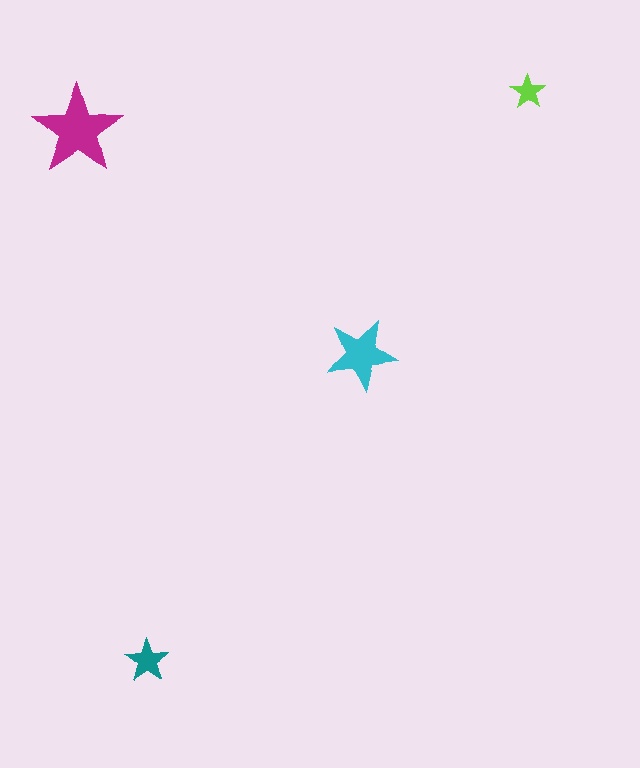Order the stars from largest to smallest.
the magenta one, the cyan one, the teal one, the lime one.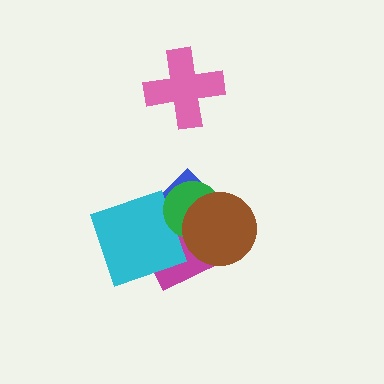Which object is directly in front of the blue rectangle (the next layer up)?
The magenta diamond is directly in front of the blue rectangle.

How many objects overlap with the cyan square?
2 objects overlap with the cyan square.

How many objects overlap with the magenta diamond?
4 objects overlap with the magenta diamond.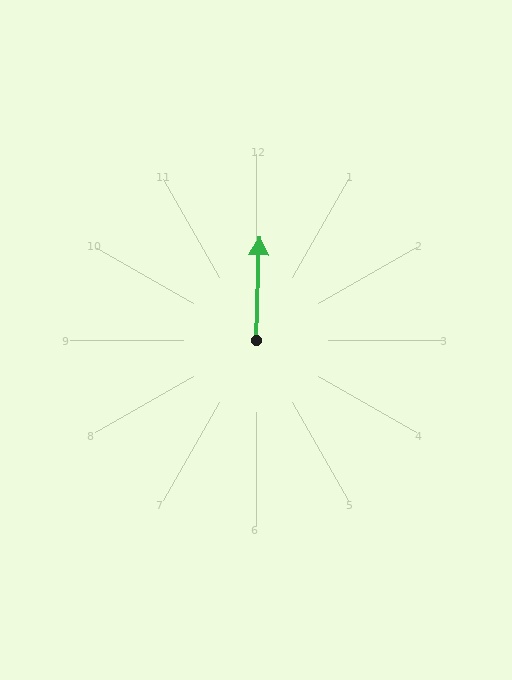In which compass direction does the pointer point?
North.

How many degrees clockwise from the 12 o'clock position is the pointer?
Approximately 2 degrees.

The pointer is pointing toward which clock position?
Roughly 12 o'clock.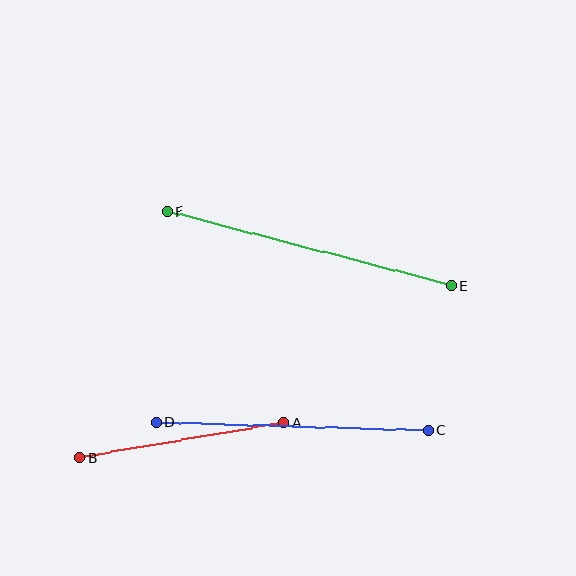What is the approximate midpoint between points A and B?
The midpoint is at approximately (182, 440) pixels.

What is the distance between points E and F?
The distance is approximately 294 pixels.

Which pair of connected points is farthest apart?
Points E and F are farthest apart.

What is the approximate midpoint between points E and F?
The midpoint is at approximately (309, 248) pixels.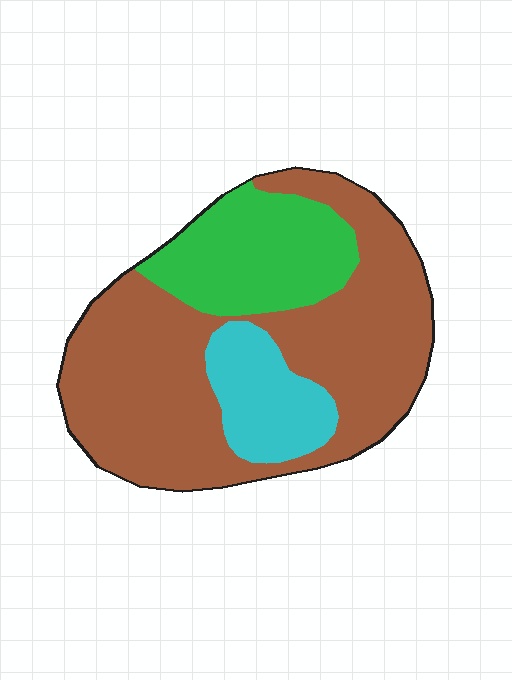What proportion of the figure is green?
Green takes up about one quarter (1/4) of the figure.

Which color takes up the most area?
Brown, at roughly 65%.